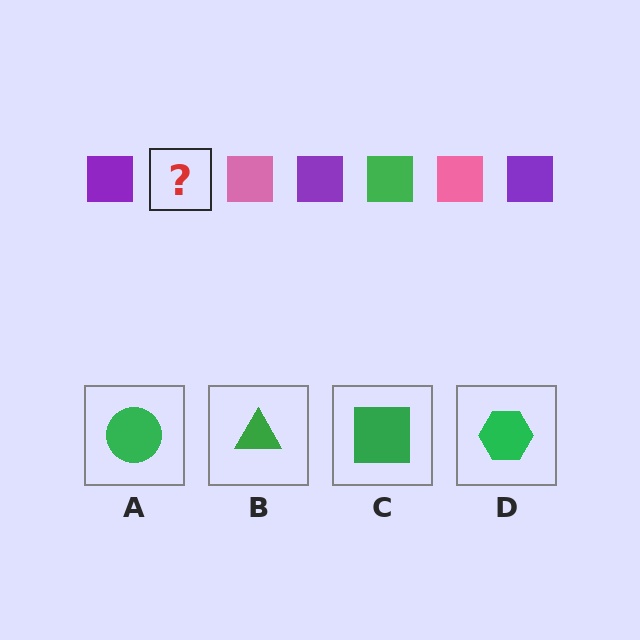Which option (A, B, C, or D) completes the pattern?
C.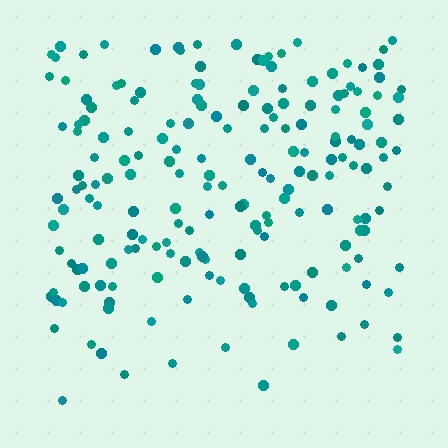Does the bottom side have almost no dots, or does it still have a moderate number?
Still a moderate number, just noticeably fewer than the top.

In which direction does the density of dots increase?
From bottom to top, with the top side densest.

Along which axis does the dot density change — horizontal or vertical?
Vertical.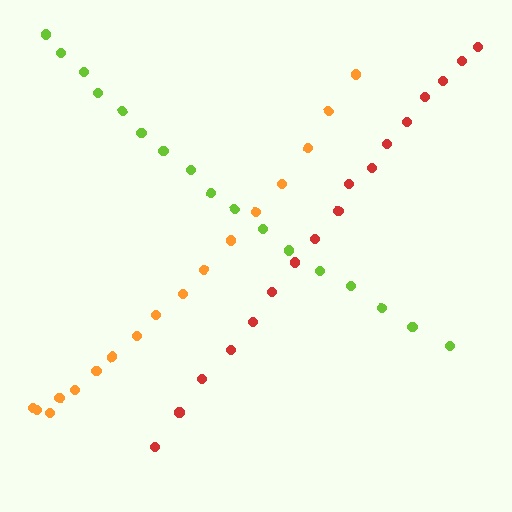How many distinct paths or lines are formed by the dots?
There are 3 distinct paths.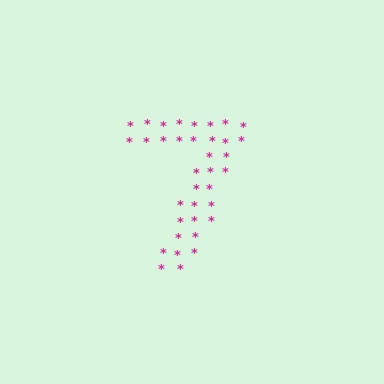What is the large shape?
The large shape is the digit 7.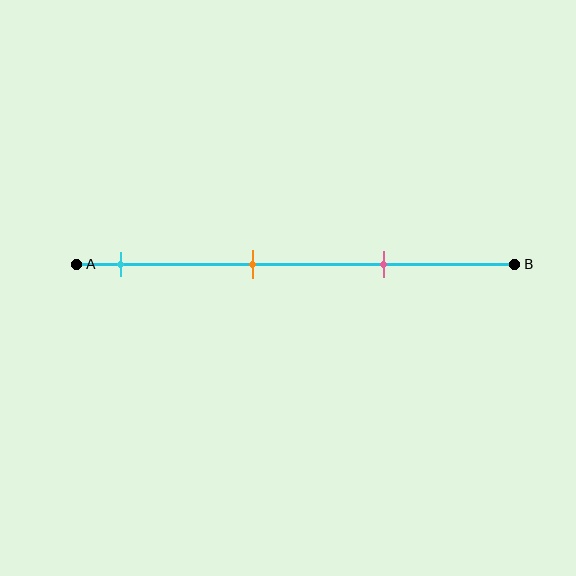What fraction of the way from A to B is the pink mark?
The pink mark is approximately 70% (0.7) of the way from A to B.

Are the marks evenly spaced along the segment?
Yes, the marks are approximately evenly spaced.